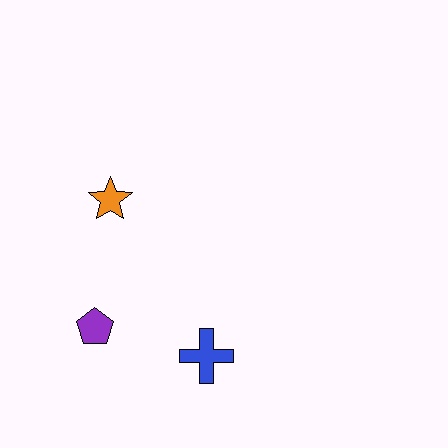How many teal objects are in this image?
There are no teal objects.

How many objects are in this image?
There are 3 objects.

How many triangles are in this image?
There are no triangles.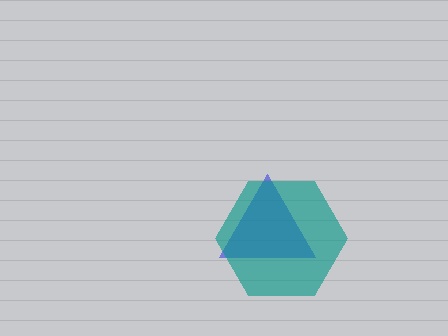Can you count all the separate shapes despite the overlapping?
Yes, there are 2 separate shapes.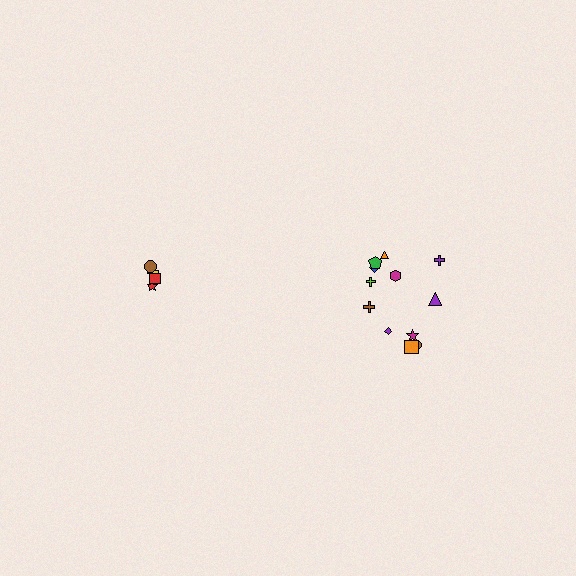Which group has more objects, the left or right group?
The right group.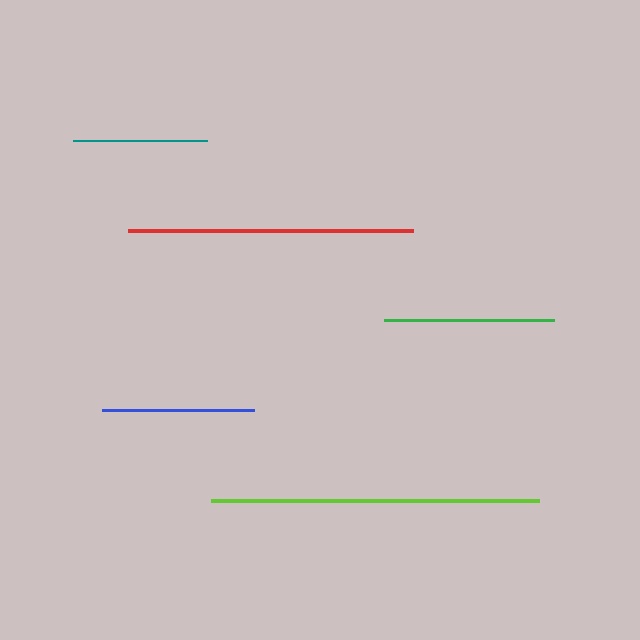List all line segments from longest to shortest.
From longest to shortest: lime, red, green, blue, teal.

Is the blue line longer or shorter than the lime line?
The lime line is longer than the blue line.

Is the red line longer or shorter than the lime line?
The lime line is longer than the red line.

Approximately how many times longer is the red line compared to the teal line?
The red line is approximately 2.1 times the length of the teal line.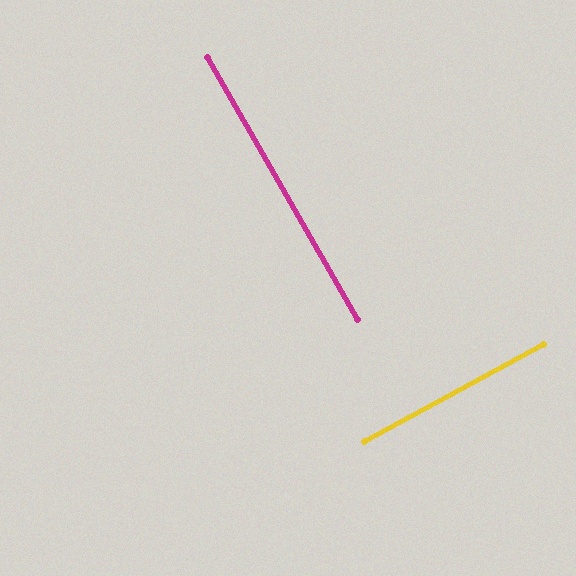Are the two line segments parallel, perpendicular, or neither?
Perpendicular — they meet at approximately 88°.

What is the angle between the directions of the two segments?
Approximately 88 degrees.